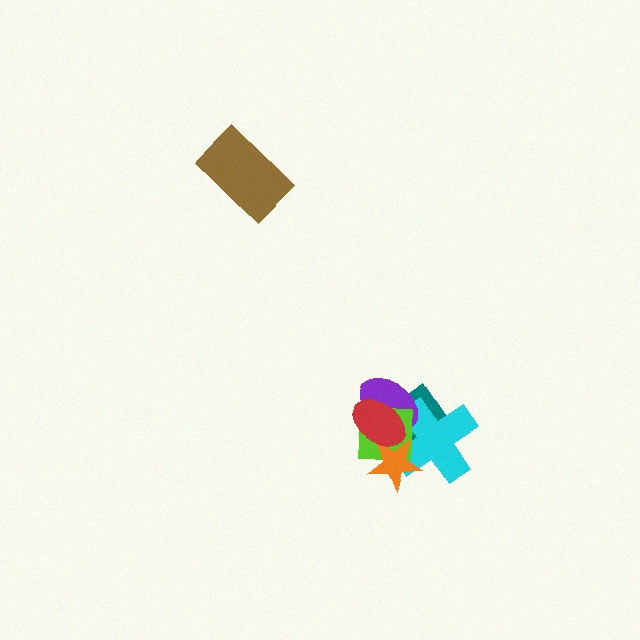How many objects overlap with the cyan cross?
5 objects overlap with the cyan cross.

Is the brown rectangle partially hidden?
No, no other shape covers it.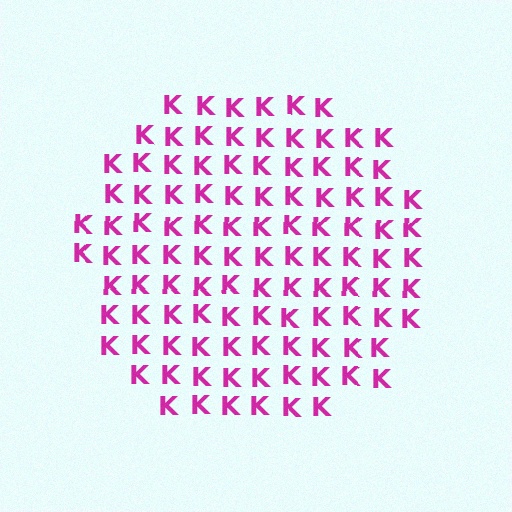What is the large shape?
The large shape is a circle.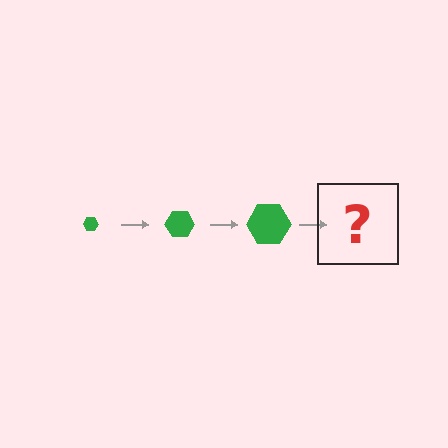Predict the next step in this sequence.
The next step is a green hexagon, larger than the previous one.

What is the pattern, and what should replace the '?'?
The pattern is that the hexagon gets progressively larger each step. The '?' should be a green hexagon, larger than the previous one.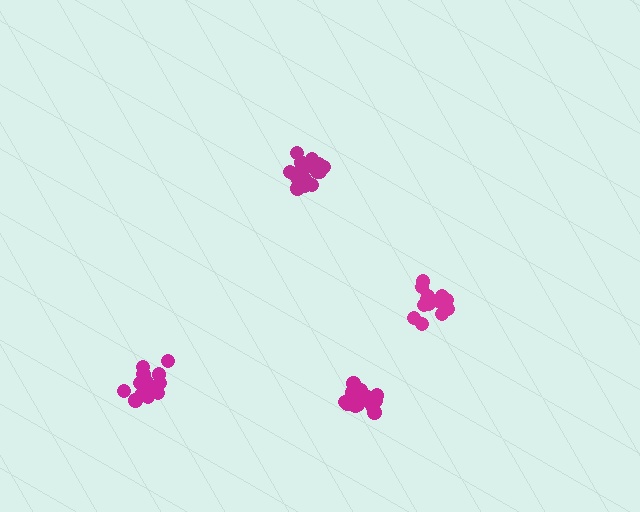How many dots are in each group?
Group 1: 16 dots, Group 2: 19 dots, Group 3: 19 dots, Group 4: 14 dots (68 total).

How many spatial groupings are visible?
There are 4 spatial groupings.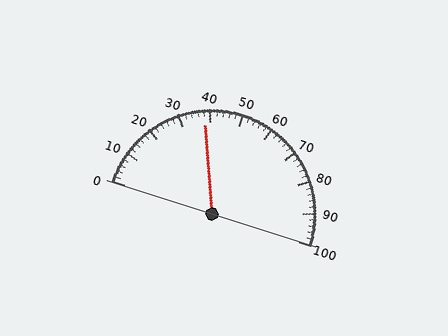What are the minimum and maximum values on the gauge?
The gauge ranges from 0 to 100.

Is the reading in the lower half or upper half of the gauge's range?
The reading is in the lower half of the range (0 to 100).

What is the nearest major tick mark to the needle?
The nearest major tick mark is 40.